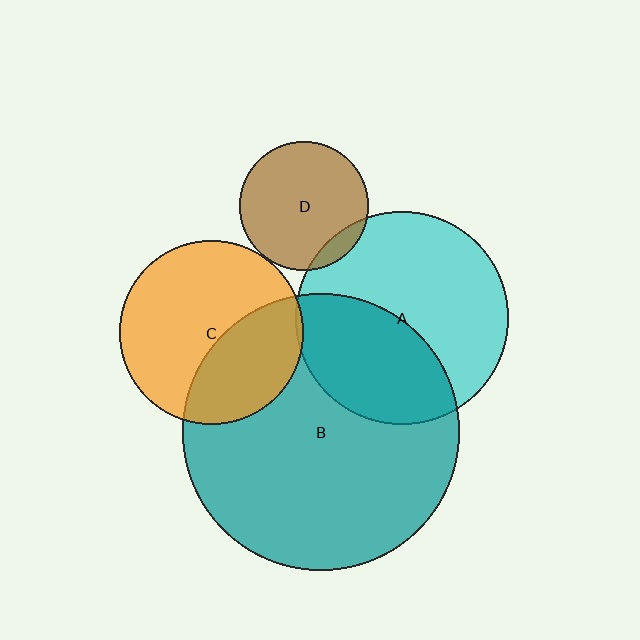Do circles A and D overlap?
Yes.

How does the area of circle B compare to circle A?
Approximately 1.7 times.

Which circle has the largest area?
Circle B (teal).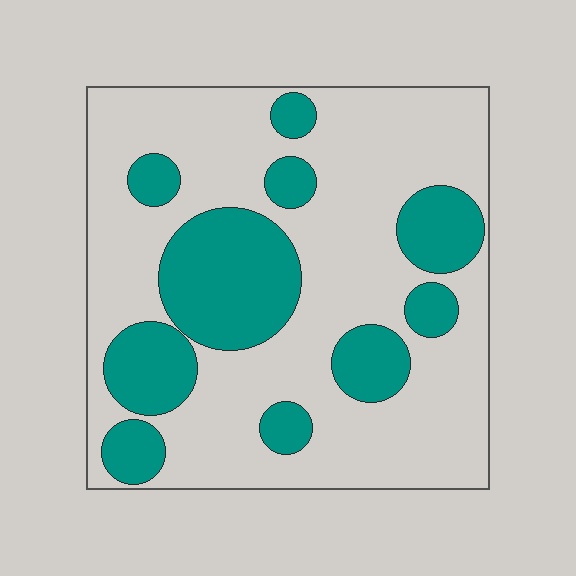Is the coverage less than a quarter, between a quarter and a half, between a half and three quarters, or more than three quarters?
Between a quarter and a half.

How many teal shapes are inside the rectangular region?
10.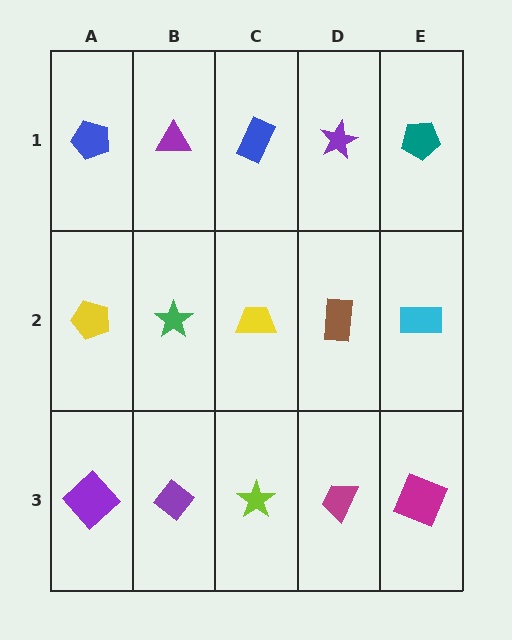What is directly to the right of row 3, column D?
A magenta square.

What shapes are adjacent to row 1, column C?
A yellow trapezoid (row 2, column C), a purple triangle (row 1, column B), a purple star (row 1, column D).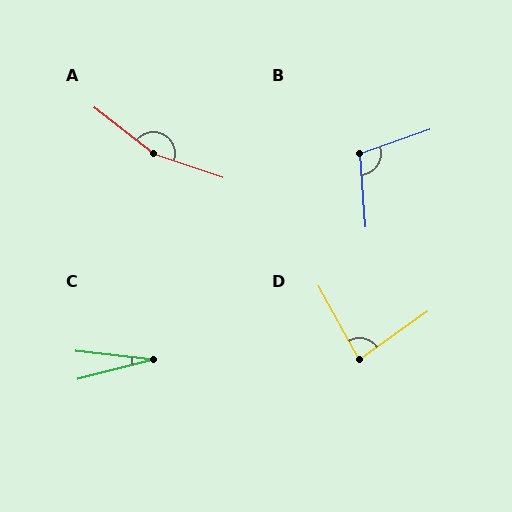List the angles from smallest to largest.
C (21°), D (83°), B (105°), A (160°).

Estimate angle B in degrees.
Approximately 105 degrees.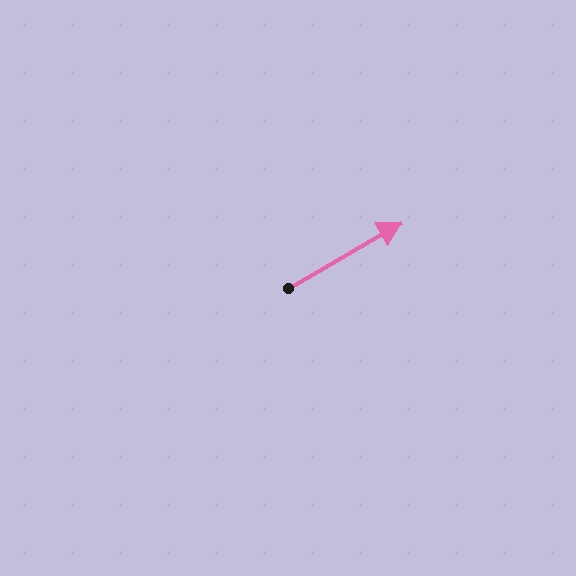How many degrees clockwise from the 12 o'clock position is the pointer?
Approximately 60 degrees.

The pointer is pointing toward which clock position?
Roughly 2 o'clock.